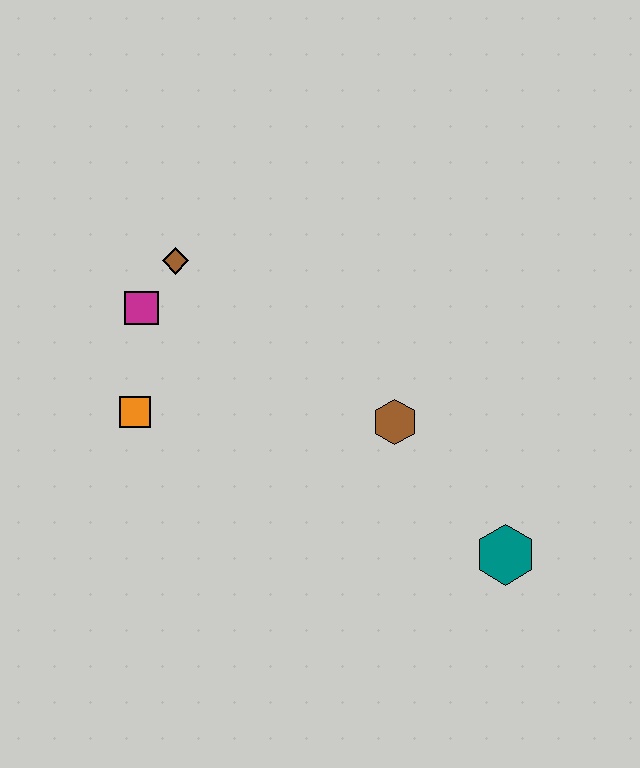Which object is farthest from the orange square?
The teal hexagon is farthest from the orange square.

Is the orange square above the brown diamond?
No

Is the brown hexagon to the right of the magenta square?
Yes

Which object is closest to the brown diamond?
The magenta square is closest to the brown diamond.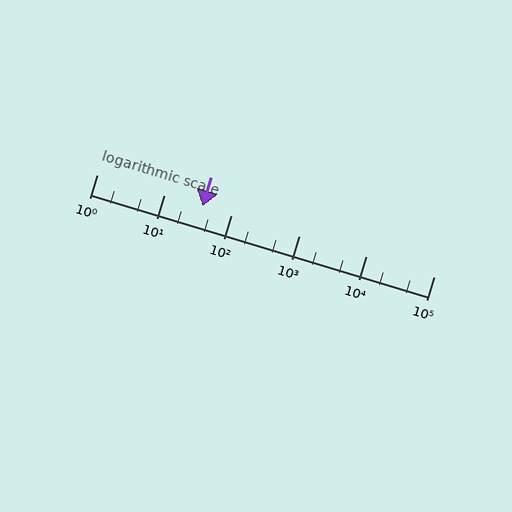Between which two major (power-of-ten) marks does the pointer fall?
The pointer is between 10 and 100.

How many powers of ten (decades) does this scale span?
The scale spans 5 decades, from 1 to 100000.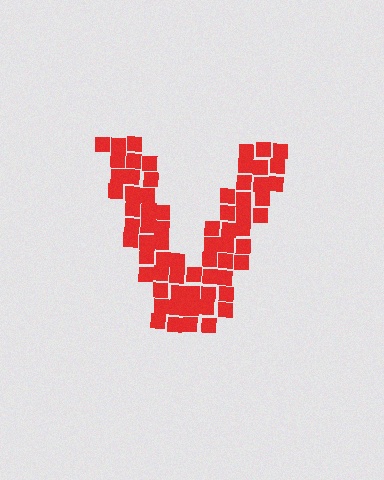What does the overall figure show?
The overall figure shows the letter V.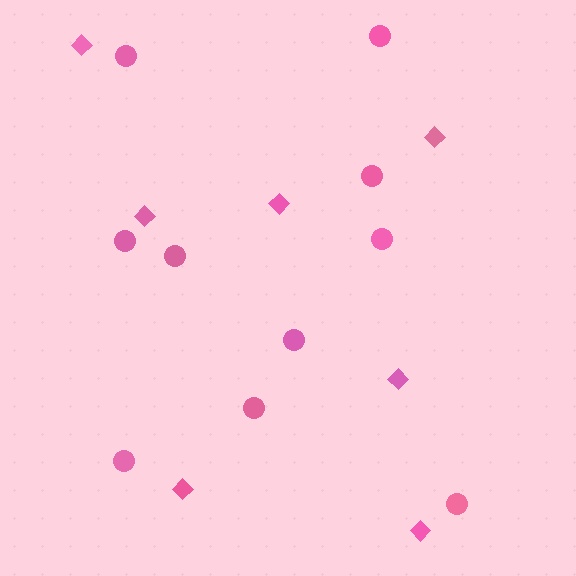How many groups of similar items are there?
There are 2 groups: one group of circles (10) and one group of diamonds (7).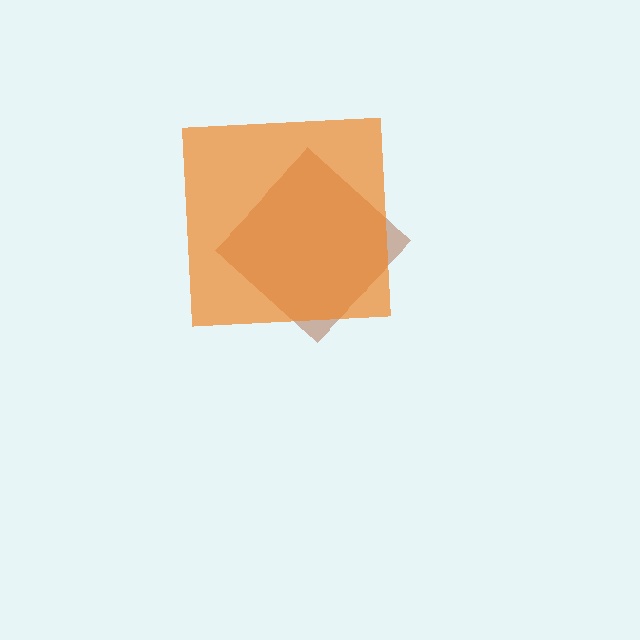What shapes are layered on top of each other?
The layered shapes are: a brown diamond, an orange square.